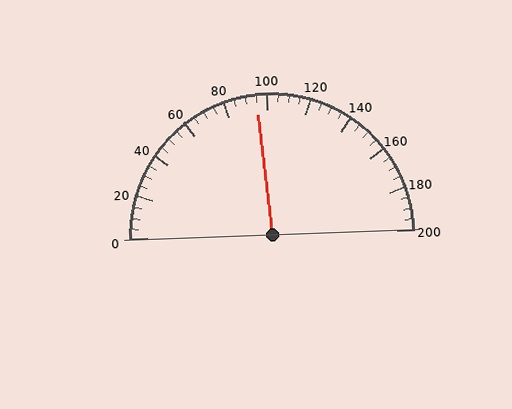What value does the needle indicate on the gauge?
The needle indicates approximately 95.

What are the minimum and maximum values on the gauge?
The gauge ranges from 0 to 200.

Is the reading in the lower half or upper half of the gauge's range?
The reading is in the lower half of the range (0 to 200).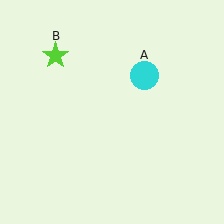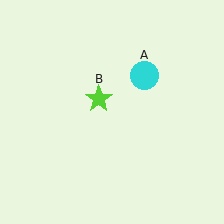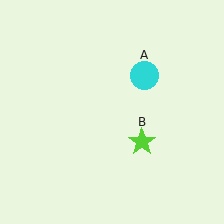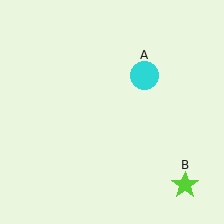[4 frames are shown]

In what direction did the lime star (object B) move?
The lime star (object B) moved down and to the right.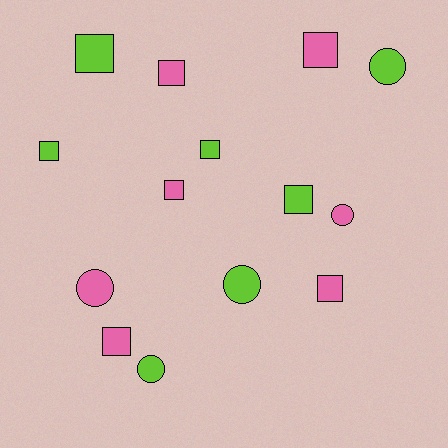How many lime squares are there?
There are 4 lime squares.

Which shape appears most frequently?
Square, with 9 objects.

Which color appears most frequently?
Lime, with 7 objects.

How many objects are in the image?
There are 14 objects.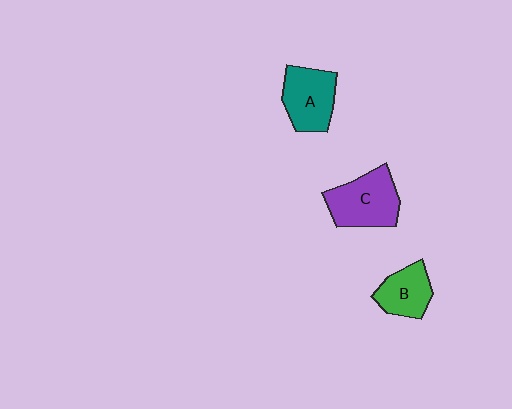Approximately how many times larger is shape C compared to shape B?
Approximately 1.5 times.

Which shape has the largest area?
Shape C (purple).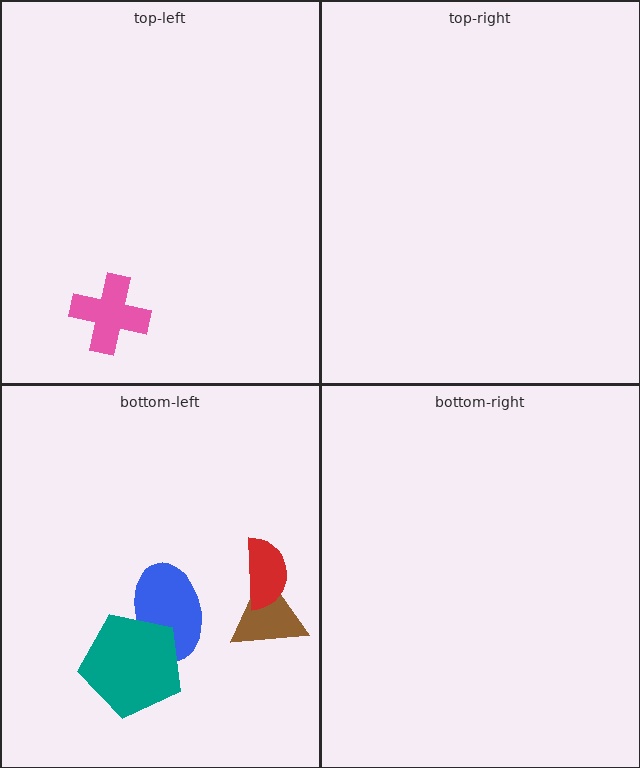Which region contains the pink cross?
The top-left region.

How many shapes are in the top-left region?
1.